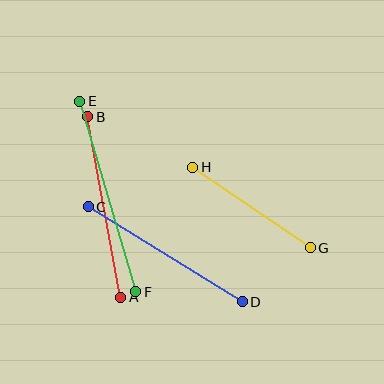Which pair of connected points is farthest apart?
Points E and F are farthest apart.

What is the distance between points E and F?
The distance is approximately 199 pixels.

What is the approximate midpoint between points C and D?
The midpoint is at approximately (165, 254) pixels.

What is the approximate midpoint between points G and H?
The midpoint is at approximately (252, 207) pixels.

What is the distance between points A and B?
The distance is approximately 184 pixels.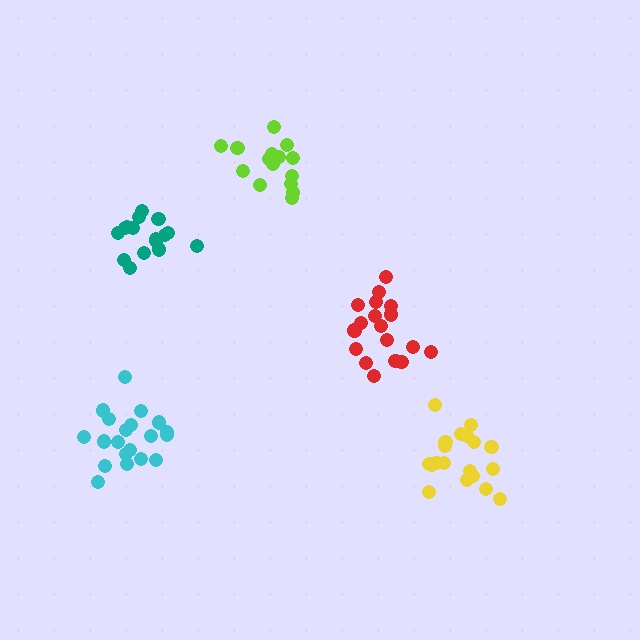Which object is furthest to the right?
The yellow cluster is rightmost.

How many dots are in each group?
Group 1: 18 dots, Group 2: 20 dots, Group 3: 17 dots, Group 4: 15 dots, Group 5: 20 dots (90 total).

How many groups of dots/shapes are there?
There are 5 groups.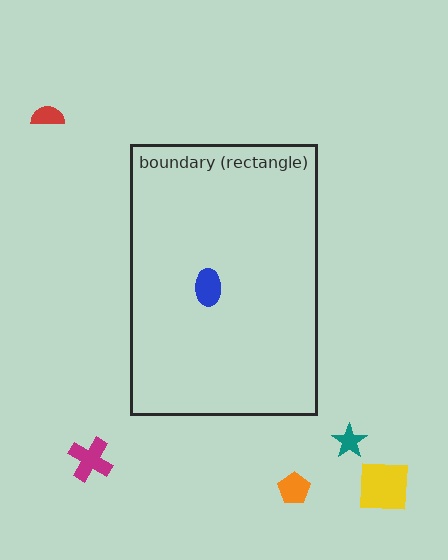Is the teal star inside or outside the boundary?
Outside.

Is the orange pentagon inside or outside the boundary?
Outside.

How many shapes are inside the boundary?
1 inside, 5 outside.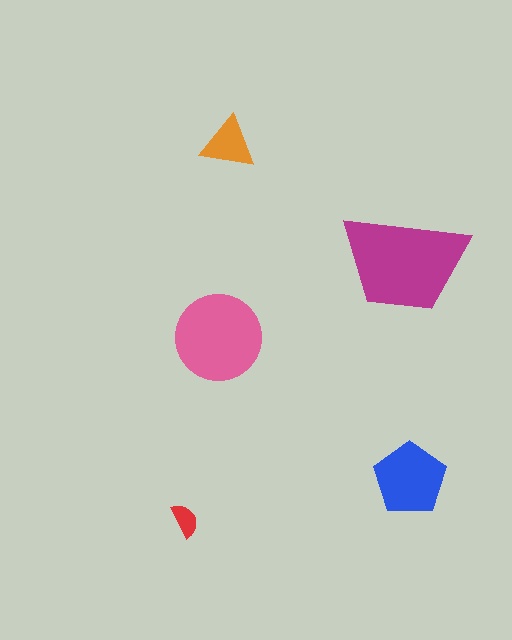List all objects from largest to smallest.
The magenta trapezoid, the pink circle, the blue pentagon, the orange triangle, the red semicircle.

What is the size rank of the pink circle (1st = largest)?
2nd.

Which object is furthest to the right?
The blue pentagon is rightmost.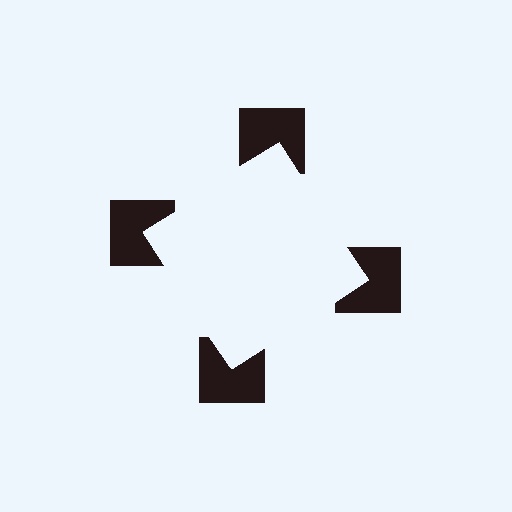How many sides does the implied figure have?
4 sides.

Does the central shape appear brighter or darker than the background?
It typically appears slightly brighter than the background, even though no actual brightness change is drawn.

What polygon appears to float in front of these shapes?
An illusory square — its edges are inferred from the aligned wedge cuts in the notched squares, not physically drawn.